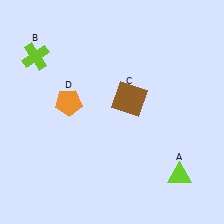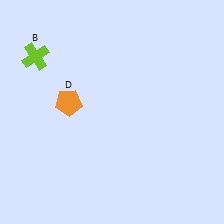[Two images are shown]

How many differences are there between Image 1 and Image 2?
There are 2 differences between the two images.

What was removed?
The brown square (C), the lime triangle (A) were removed in Image 2.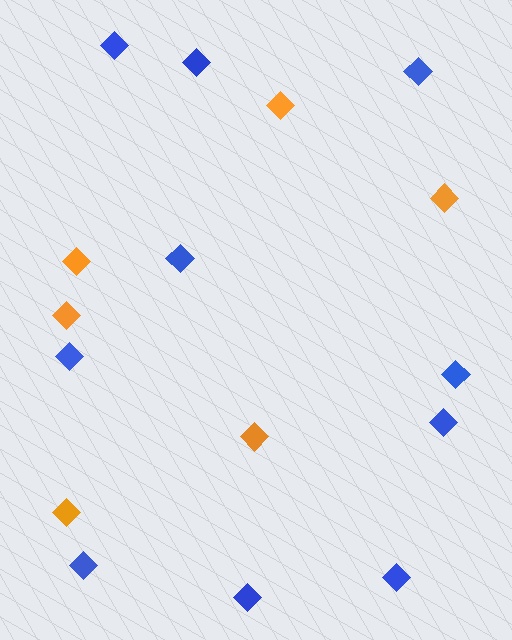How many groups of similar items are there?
There are 2 groups: one group of orange diamonds (6) and one group of blue diamonds (10).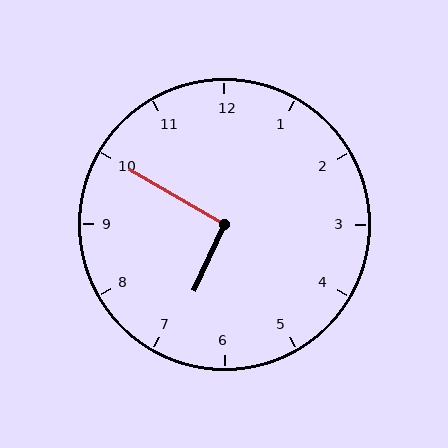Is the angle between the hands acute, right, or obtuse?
It is right.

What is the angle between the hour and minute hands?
Approximately 95 degrees.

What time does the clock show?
6:50.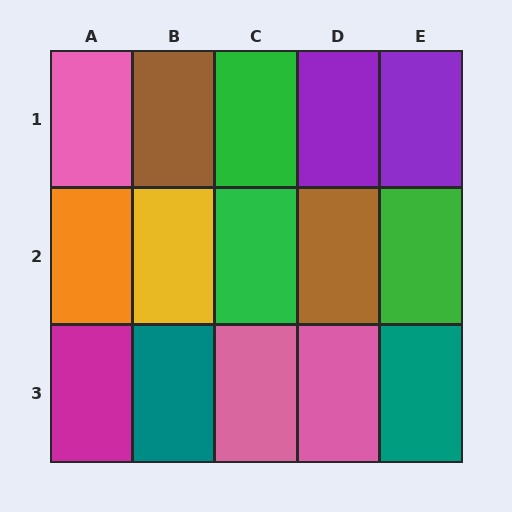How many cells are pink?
3 cells are pink.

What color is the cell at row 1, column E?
Purple.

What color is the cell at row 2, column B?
Yellow.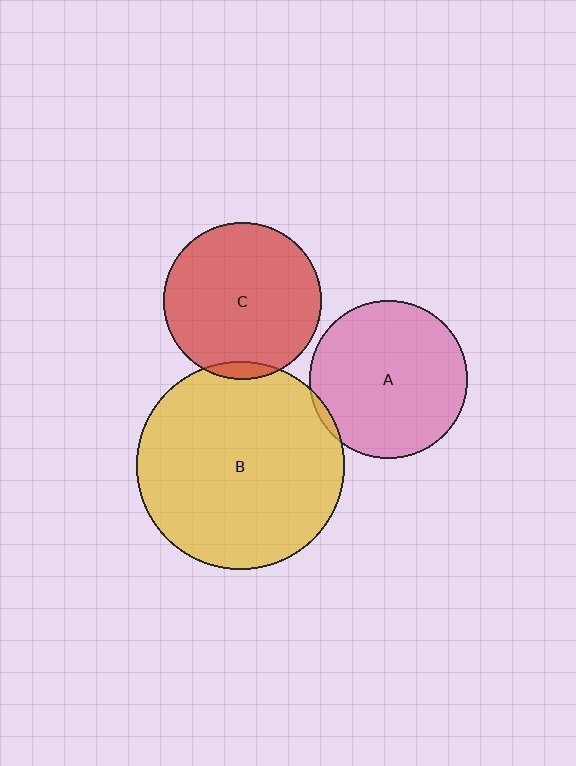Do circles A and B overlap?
Yes.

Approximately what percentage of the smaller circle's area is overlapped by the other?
Approximately 5%.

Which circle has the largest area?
Circle B (yellow).